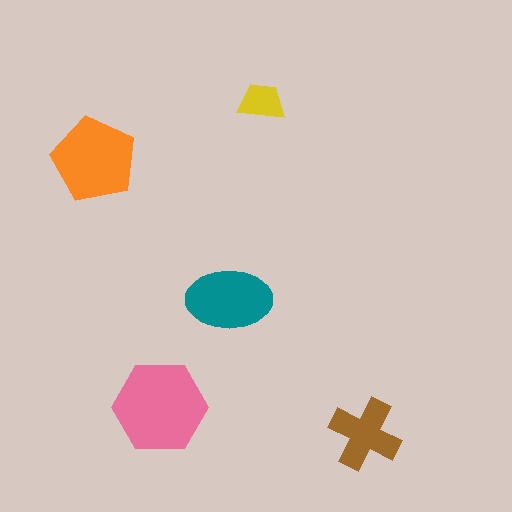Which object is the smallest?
The yellow trapezoid.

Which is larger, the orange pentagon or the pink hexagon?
The pink hexagon.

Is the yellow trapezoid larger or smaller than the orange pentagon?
Smaller.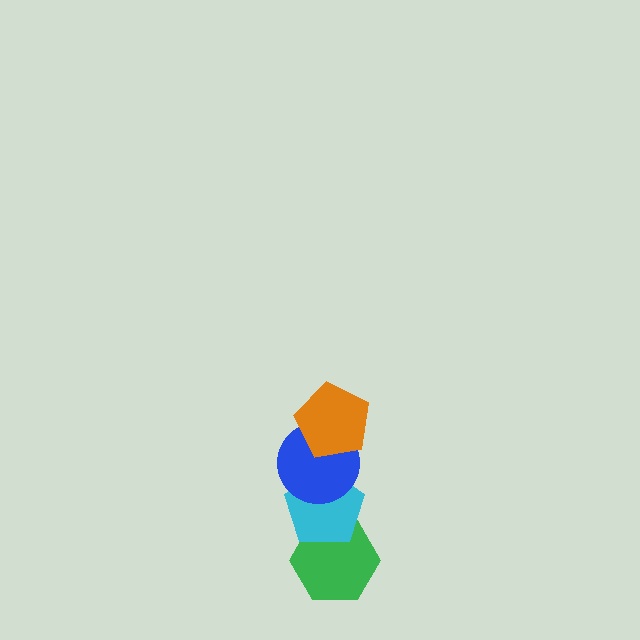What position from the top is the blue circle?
The blue circle is 2nd from the top.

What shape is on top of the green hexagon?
The cyan pentagon is on top of the green hexagon.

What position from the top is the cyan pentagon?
The cyan pentagon is 3rd from the top.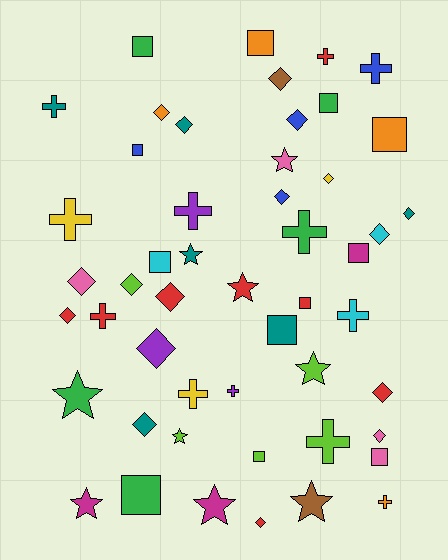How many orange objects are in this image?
There are 4 orange objects.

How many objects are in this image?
There are 50 objects.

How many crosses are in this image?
There are 12 crosses.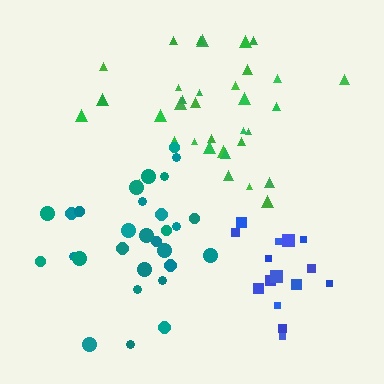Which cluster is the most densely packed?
Blue.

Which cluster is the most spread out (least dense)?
Teal.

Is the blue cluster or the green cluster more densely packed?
Blue.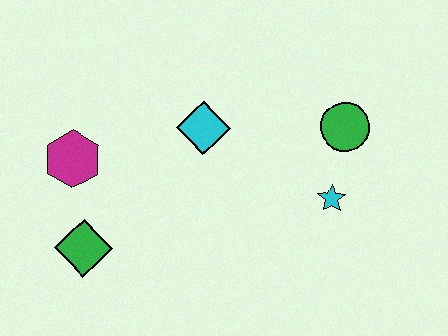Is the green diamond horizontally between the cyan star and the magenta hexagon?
Yes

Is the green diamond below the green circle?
Yes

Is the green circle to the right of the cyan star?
Yes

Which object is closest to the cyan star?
The green circle is closest to the cyan star.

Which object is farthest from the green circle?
The green diamond is farthest from the green circle.